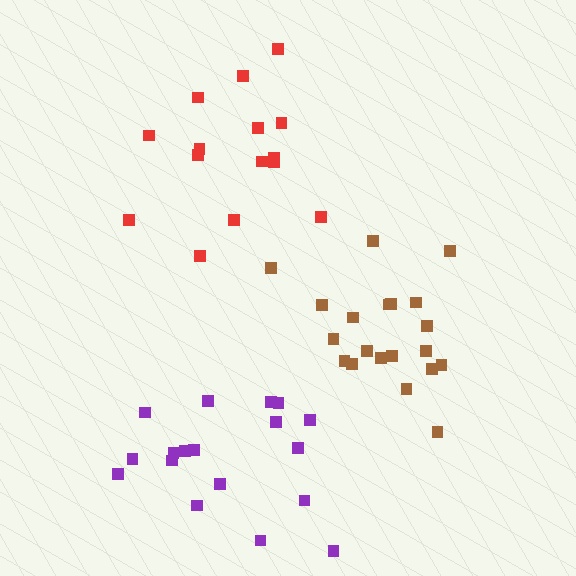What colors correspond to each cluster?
The clusters are colored: purple, red, brown.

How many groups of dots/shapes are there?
There are 3 groups.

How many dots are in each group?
Group 1: 18 dots, Group 2: 15 dots, Group 3: 20 dots (53 total).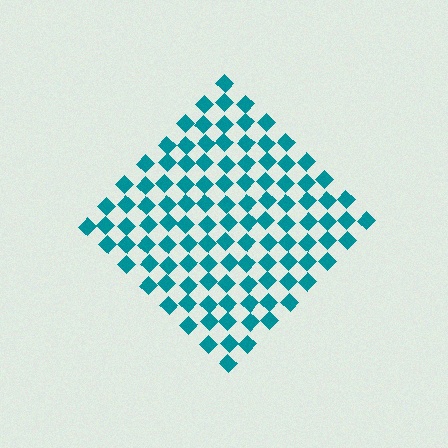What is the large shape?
The large shape is a diamond.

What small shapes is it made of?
It is made of small diamonds.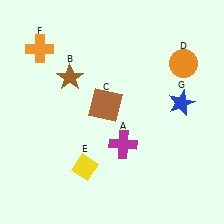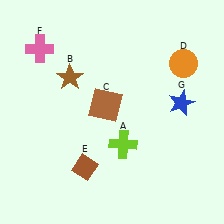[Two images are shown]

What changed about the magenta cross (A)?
In Image 1, A is magenta. In Image 2, it changed to lime.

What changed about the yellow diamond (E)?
In Image 1, E is yellow. In Image 2, it changed to brown.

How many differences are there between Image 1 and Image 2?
There are 3 differences between the two images.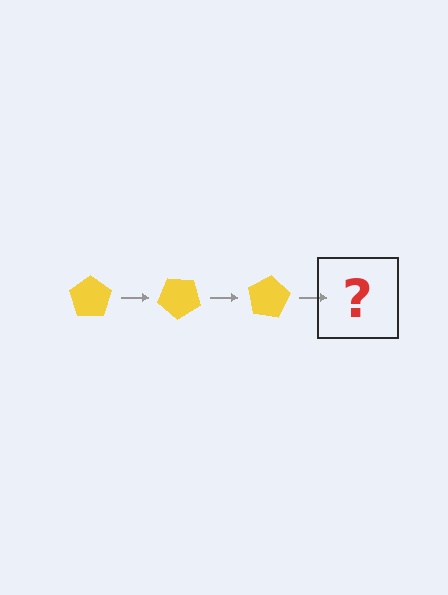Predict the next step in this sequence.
The next step is a yellow pentagon rotated 120 degrees.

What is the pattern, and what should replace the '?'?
The pattern is that the pentagon rotates 40 degrees each step. The '?' should be a yellow pentagon rotated 120 degrees.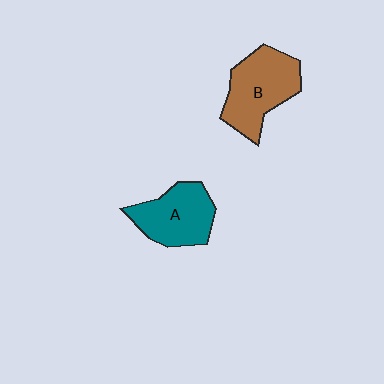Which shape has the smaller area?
Shape A (teal).